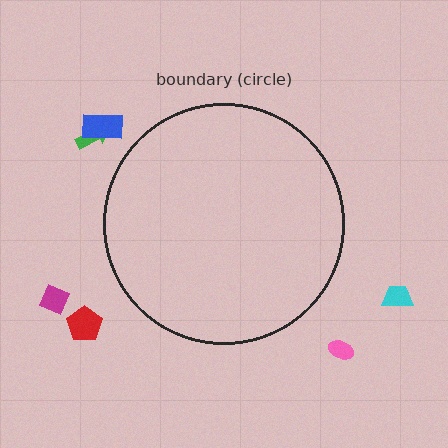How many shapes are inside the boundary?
0 inside, 6 outside.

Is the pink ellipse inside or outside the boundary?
Outside.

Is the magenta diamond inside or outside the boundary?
Outside.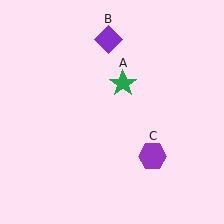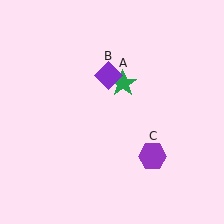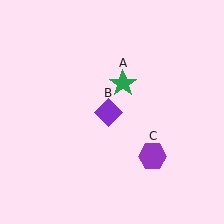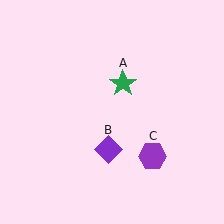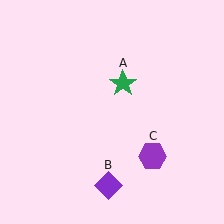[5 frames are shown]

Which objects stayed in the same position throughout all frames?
Green star (object A) and purple hexagon (object C) remained stationary.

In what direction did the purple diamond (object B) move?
The purple diamond (object B) moved down.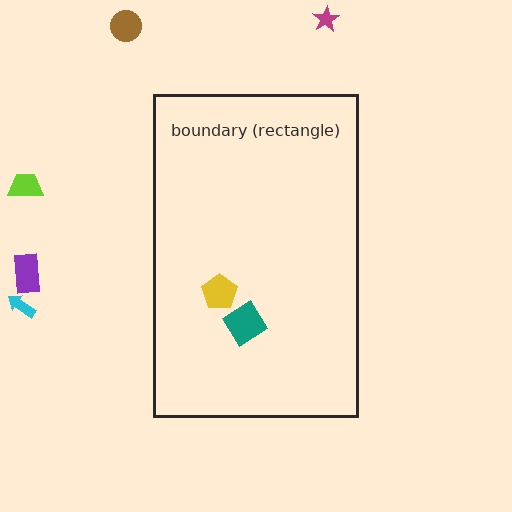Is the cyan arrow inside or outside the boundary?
Outside.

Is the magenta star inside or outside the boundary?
Outside.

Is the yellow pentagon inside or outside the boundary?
Inside.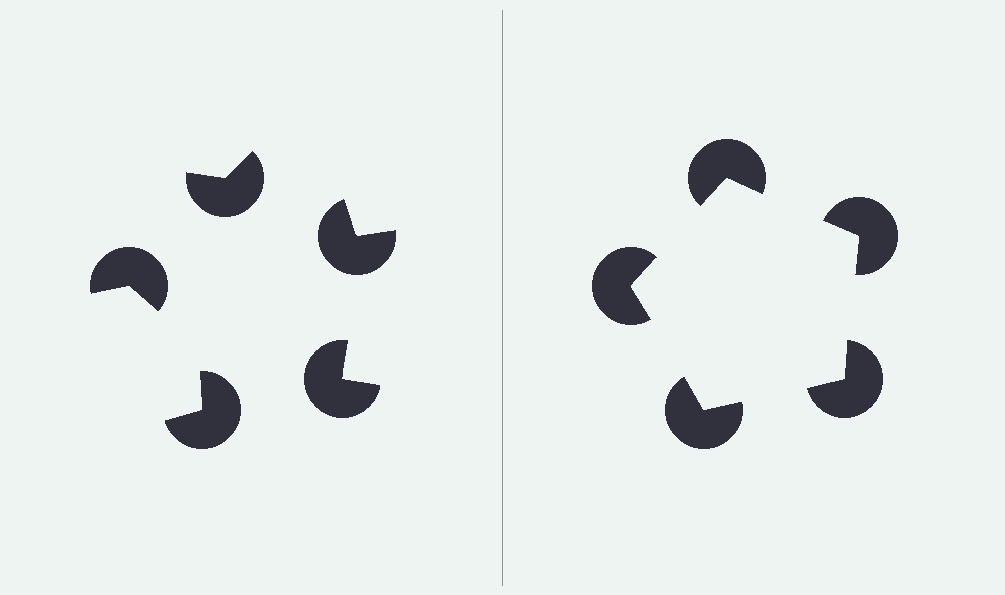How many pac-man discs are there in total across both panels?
10 — 5 on each side.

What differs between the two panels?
The pac-man discs are positioned identically on both sides; only the wedge orientations differ. On the right they align to a pentagon; on the left they are misaligned.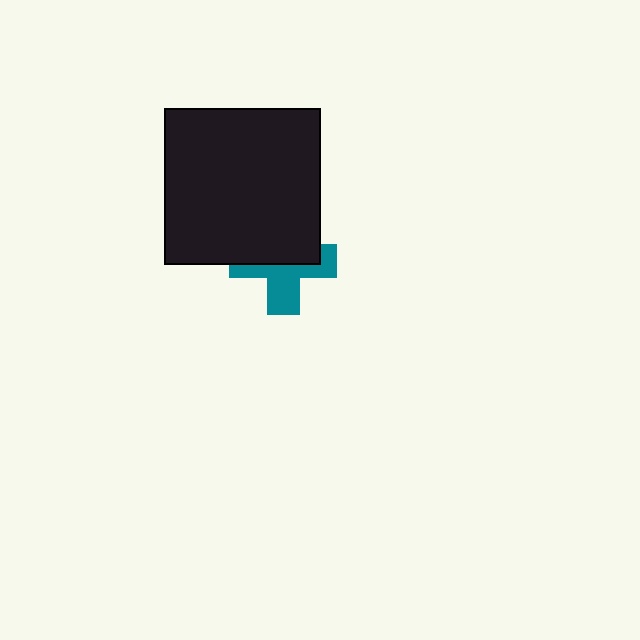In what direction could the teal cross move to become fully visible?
The teal cross could move down. That would shift it out from behind the black square entirely.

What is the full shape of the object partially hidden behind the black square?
The partially hidden object is a teal cross.